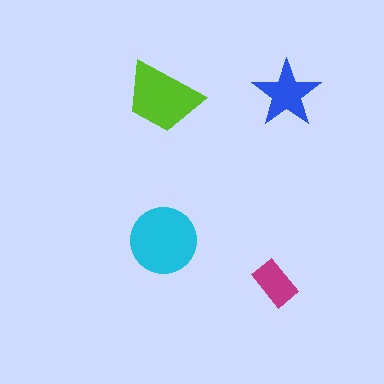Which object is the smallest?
The magenta rectangle.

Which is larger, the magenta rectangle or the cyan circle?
The cyan circle.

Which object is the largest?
The cyan circle.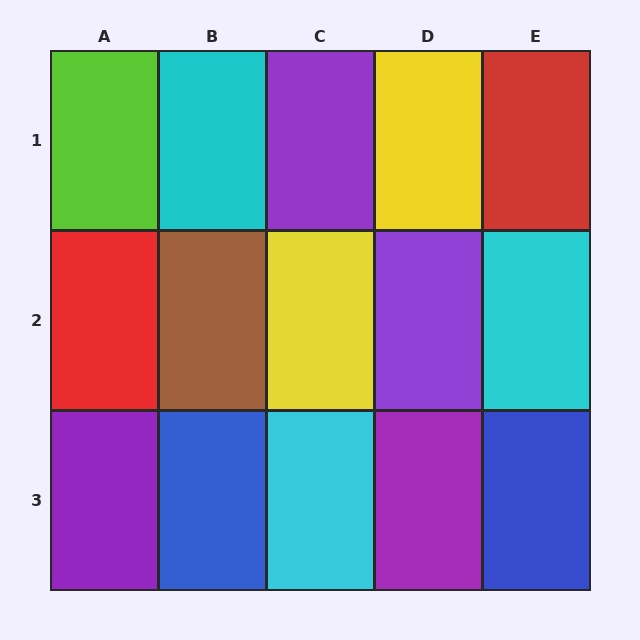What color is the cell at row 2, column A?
Red.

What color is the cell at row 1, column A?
Lime.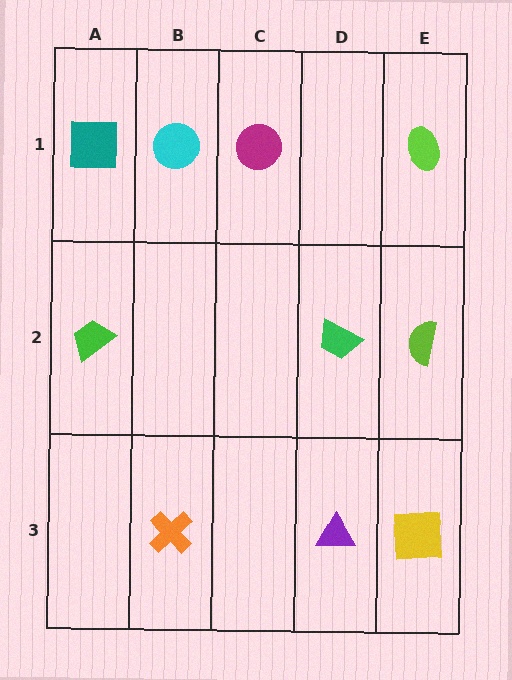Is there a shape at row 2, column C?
No, that cell is empty.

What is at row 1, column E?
A lime ellipse.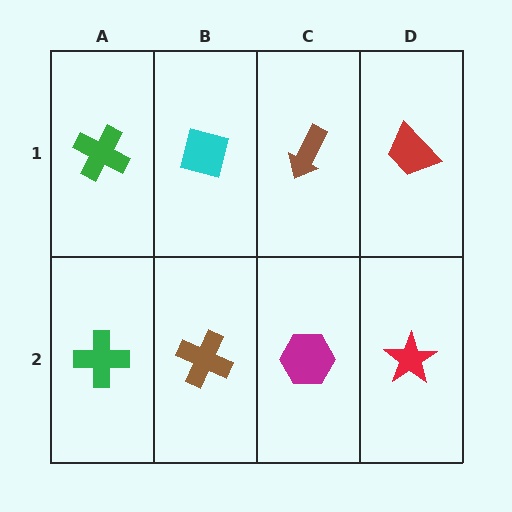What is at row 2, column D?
A red star.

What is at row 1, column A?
A green cross.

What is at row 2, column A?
A green cross.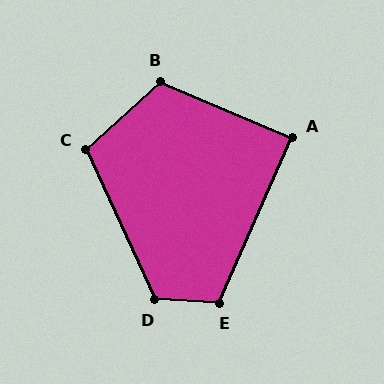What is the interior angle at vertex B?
Approximately 115 degrees (obtuse).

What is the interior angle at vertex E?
Approximately 111 degrees (obtuse).